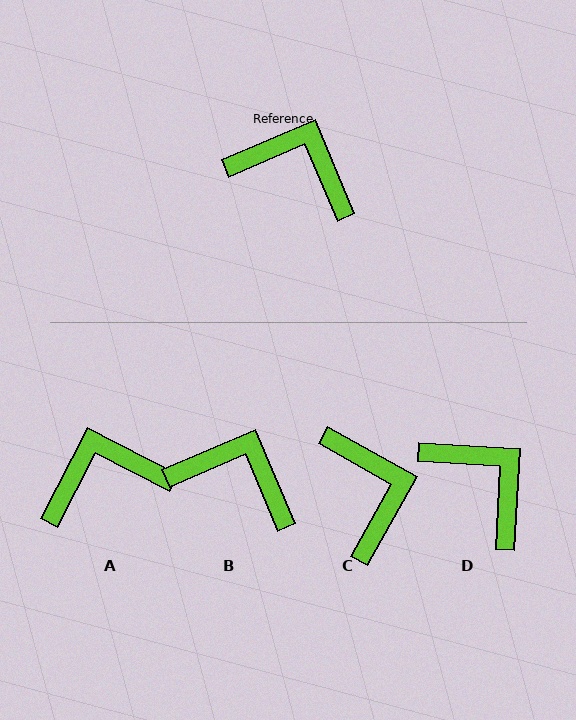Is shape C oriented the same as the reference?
No, it is off by about 52 degrees.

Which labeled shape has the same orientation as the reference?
B.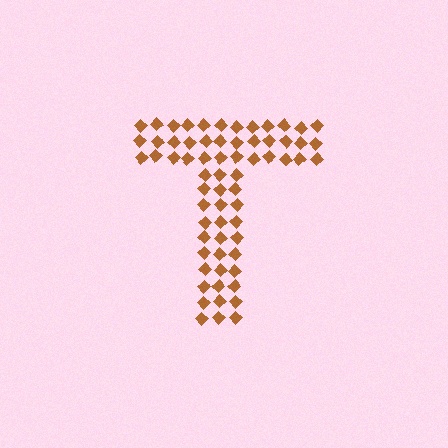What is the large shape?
The large shape is the letter T.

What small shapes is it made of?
It is made of small diamonds.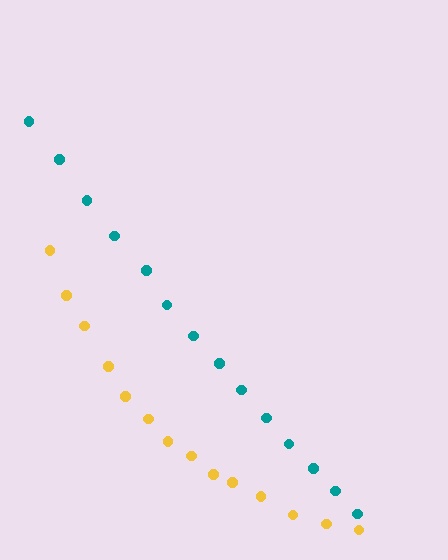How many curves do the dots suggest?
There are 2 distinct paths.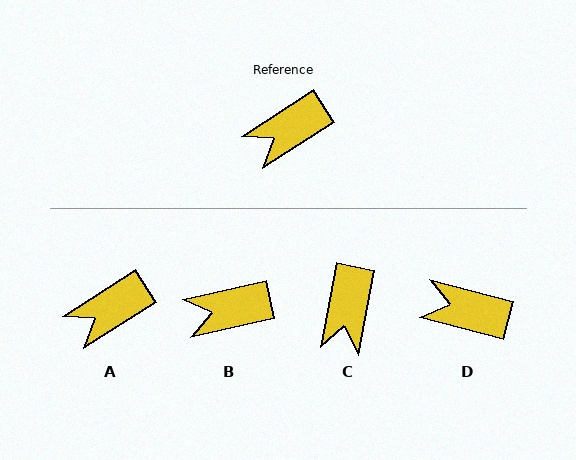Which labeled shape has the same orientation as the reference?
A.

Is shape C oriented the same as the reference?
No, it is off by about 46 degrees.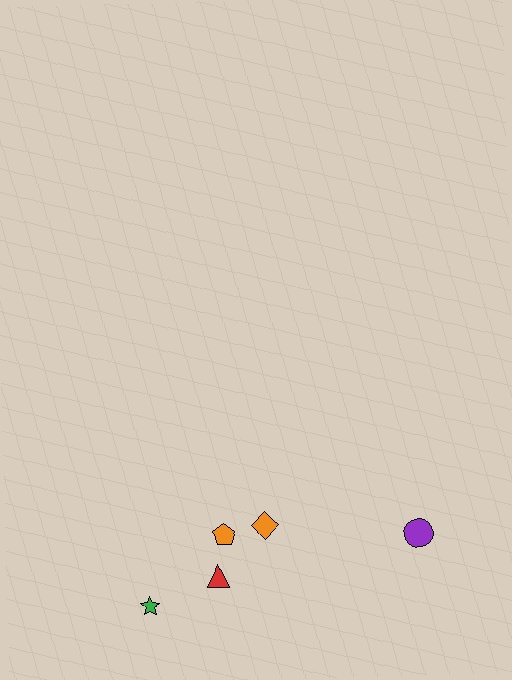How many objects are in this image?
There are 5 objects.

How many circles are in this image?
There is 1 circle.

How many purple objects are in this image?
There is 1 purple object.